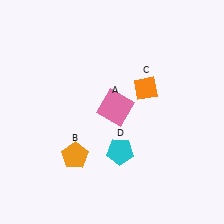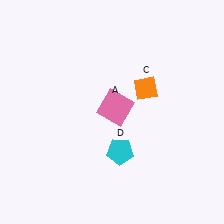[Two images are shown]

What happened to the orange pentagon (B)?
The orange pentagon (B) was removed in Image 2. It was in the bottom-left area of Image 1.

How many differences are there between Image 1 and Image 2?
There is 1 difference between the two images.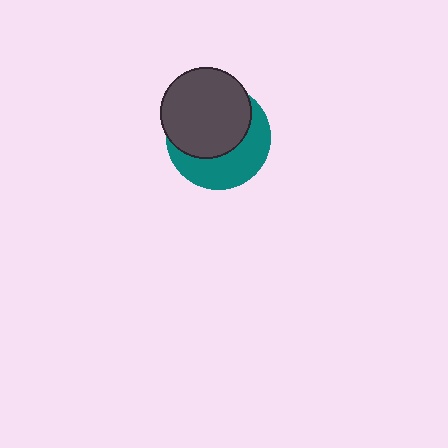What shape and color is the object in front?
The object in front is a dark gray circle.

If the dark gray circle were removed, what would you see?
You would see the complete teal circle.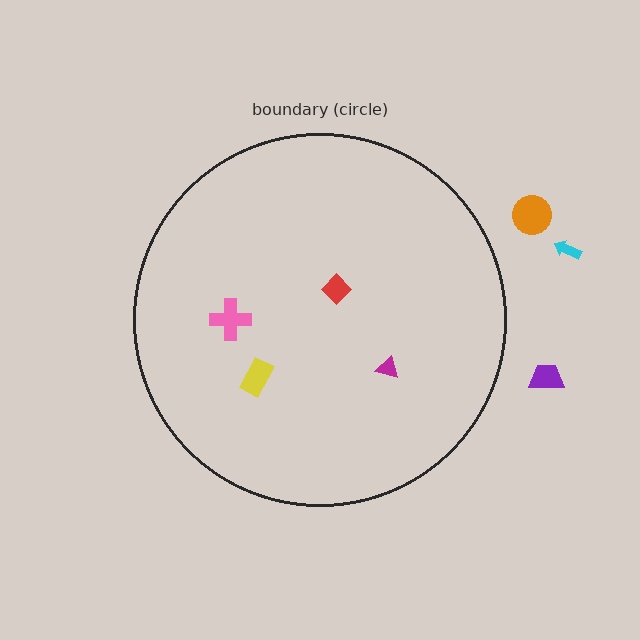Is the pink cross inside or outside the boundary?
Inside.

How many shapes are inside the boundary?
4 inside, 3 outside.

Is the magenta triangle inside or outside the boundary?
Inside.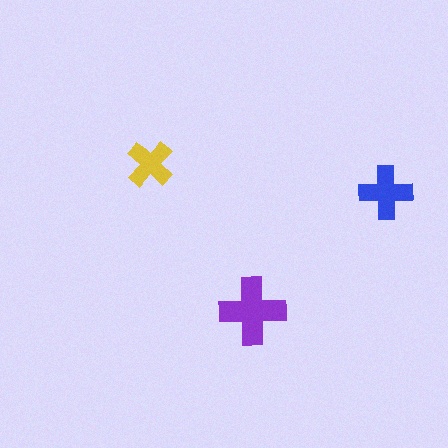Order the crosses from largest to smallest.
the purple one, the blue one, the yellow one.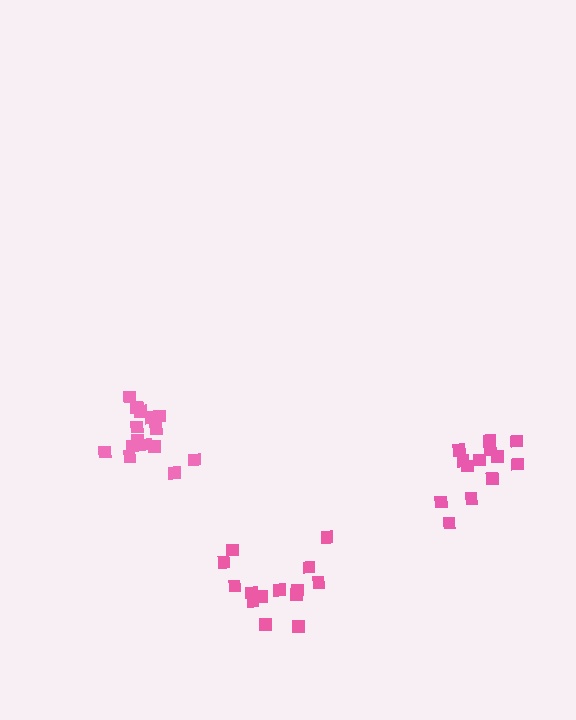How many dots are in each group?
Group 1: 15 dots, Group 2: 13 dots, Group 3: 16 dots (44 total).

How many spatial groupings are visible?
There are 3 spatial groupings.